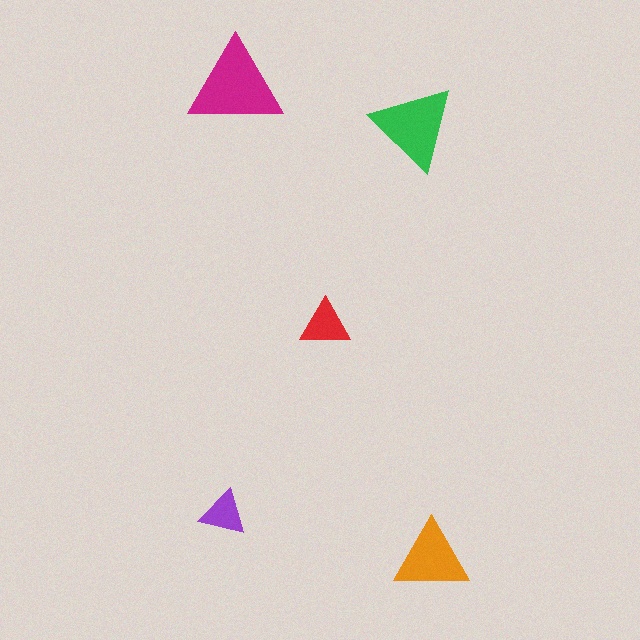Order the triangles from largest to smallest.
the magenta one, the green one, the orange one, the red one, the purple one.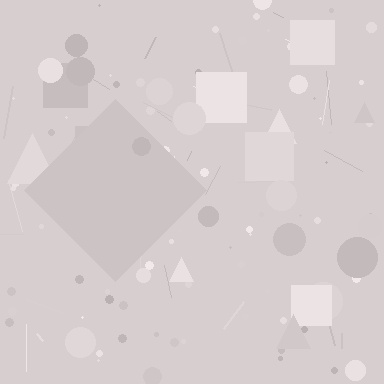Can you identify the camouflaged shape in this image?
The camouflaged shape is a diamond.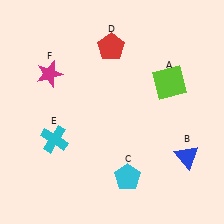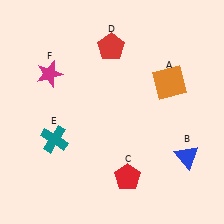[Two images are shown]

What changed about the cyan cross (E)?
In Image 1, E is cyan. In Image 2, it changed to teal.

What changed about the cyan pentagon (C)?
In Image 1, C is cyan. In Image 2, it changed to red.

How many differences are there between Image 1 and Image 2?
There are 3 differences between the two images.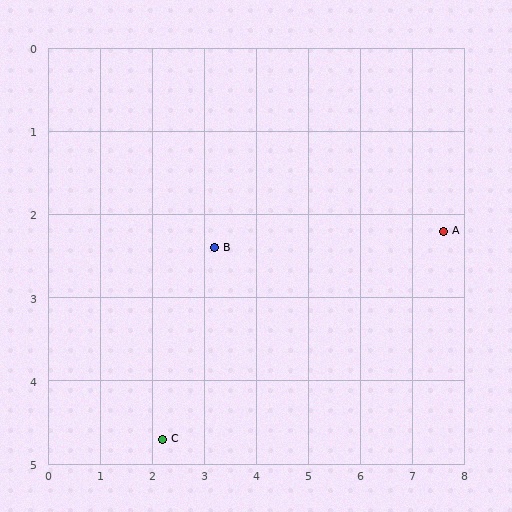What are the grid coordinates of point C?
Point C is at approximately (2.2, 4.7).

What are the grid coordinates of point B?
Point B is at approximately (3.2, 2.4).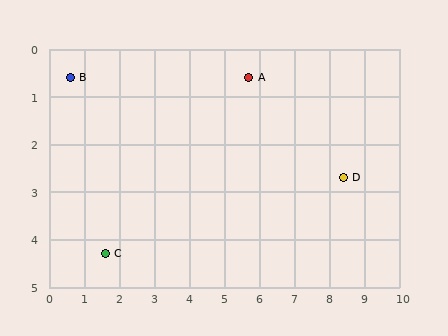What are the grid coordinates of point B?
Point B is at approximately (0.6, 0.6).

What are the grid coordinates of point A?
Point A is at approximately (5.7, 0.6).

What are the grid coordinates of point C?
Point C is at approximately (1.6, 4.3).